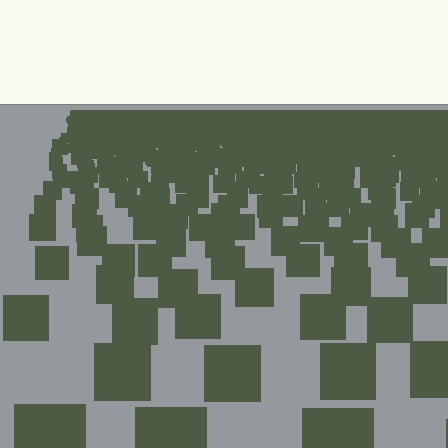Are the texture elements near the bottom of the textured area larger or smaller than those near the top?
Larger. Near the bottom, elements are closer to the viewer and appear at a bigger on-screen size.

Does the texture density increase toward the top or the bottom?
Density increases toward the top.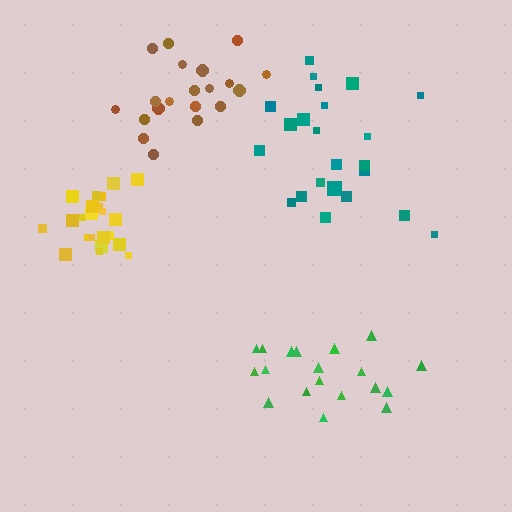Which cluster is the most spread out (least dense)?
Teal.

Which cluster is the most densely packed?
Yellow.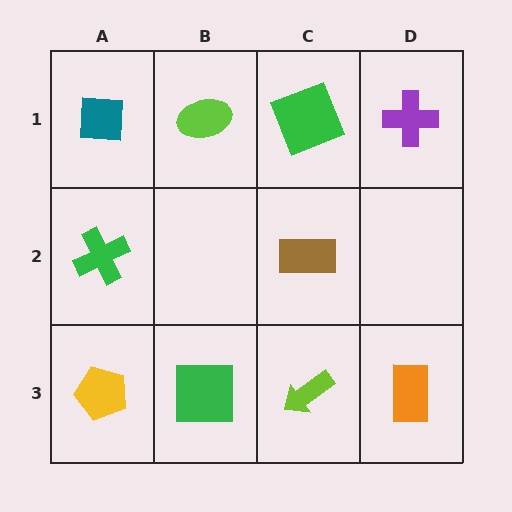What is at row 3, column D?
An orange rectangle.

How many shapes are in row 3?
4 shapes.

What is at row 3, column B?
A green square.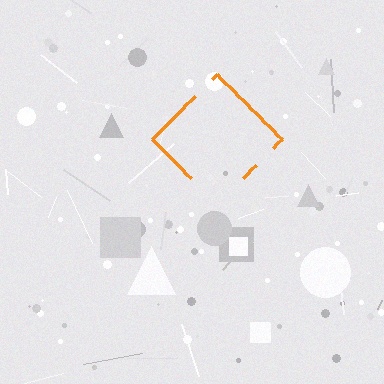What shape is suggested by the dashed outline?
The dashed outline suggests a diamond.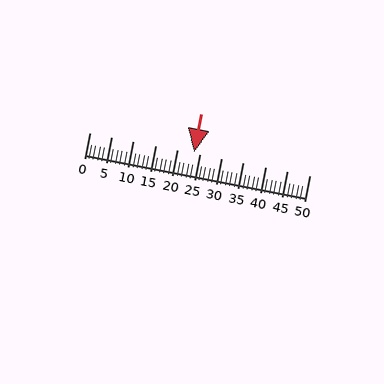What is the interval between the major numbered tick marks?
The major tick marks are spaced 5 units apart.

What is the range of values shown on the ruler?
The ruler shows values from 0 to 50.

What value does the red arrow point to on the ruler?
The red arrow points to approximately 24.